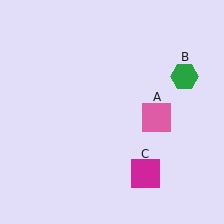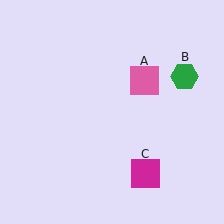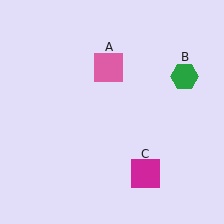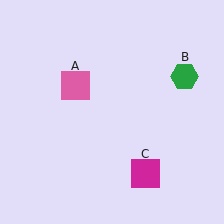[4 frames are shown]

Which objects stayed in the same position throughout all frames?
Green hexagon (object B) and magenta square (object C) remained stationary.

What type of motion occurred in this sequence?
The pink square (object A) rotated counterclockwise around the center of the scene.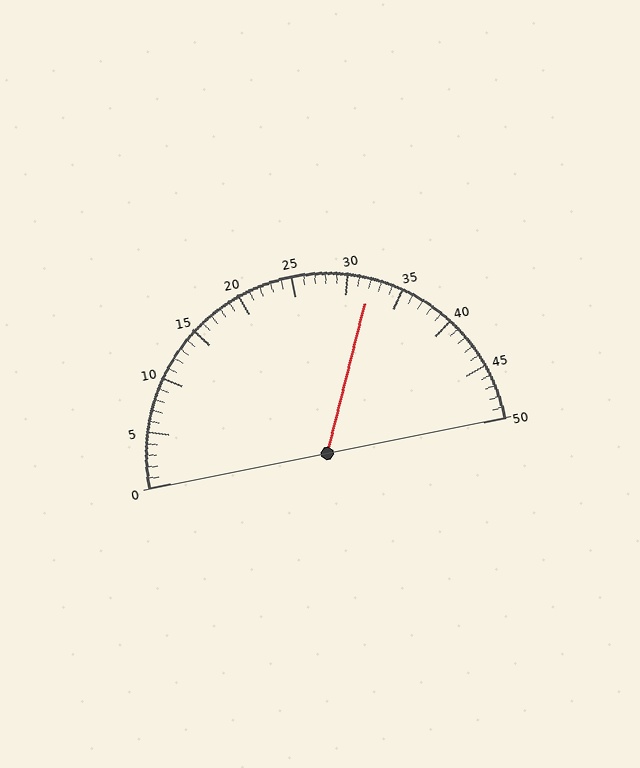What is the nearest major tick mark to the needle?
The nearest major tick mark is 30.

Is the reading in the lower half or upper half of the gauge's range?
The reading is in the upper half of the range (0 to 50).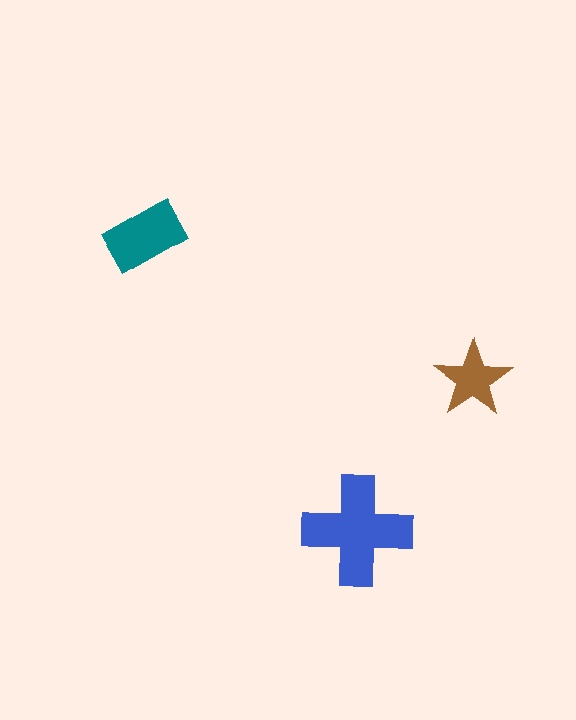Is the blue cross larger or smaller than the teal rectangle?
Larger.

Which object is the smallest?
The brown star.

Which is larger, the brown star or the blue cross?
The blue cross.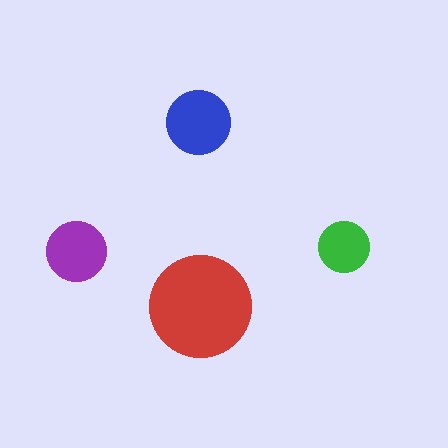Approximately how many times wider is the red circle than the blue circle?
About 1.5 times wider.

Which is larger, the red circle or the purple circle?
The red one.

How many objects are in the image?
There are 4 objects in the image.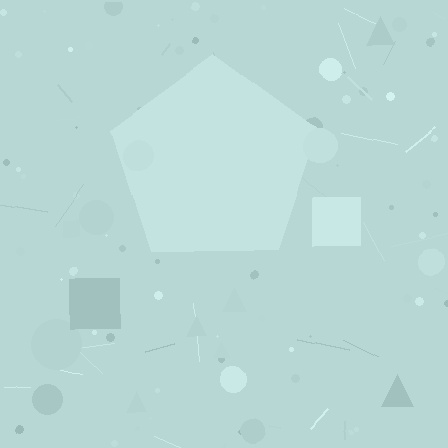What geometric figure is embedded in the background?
A pentagon is embedded in the background.